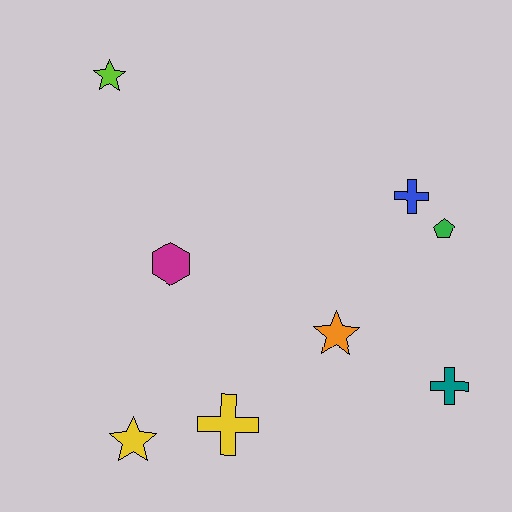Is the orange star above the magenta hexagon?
No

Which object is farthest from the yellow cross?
The lime star is farthest from the yellow cross.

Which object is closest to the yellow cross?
The yellow star is closest to the yellow cross.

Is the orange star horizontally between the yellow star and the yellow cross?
No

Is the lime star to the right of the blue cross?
No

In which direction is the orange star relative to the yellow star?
The orange star is to the right of the yellow star.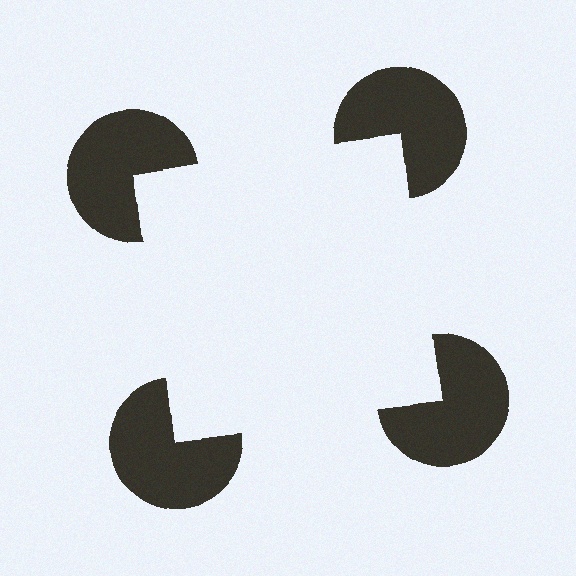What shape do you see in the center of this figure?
An illusory square — its edges are inferred from the aligned wedge cuts in the pac-man discs, not physically drawn.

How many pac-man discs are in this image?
There are 4 — one at each vertex of the illusory square.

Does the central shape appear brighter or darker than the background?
It typically appears slightly brighter than the background, even though no actual brightness change is drawn.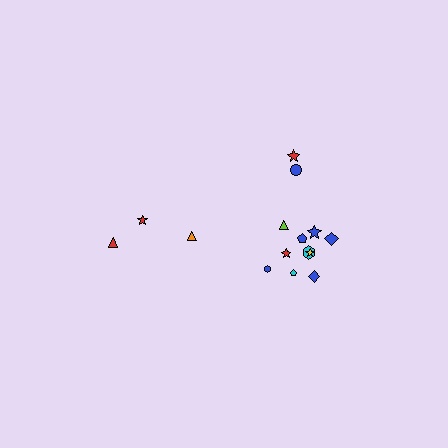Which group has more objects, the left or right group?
The right group.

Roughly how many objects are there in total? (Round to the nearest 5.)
Roughly 15 objects in total.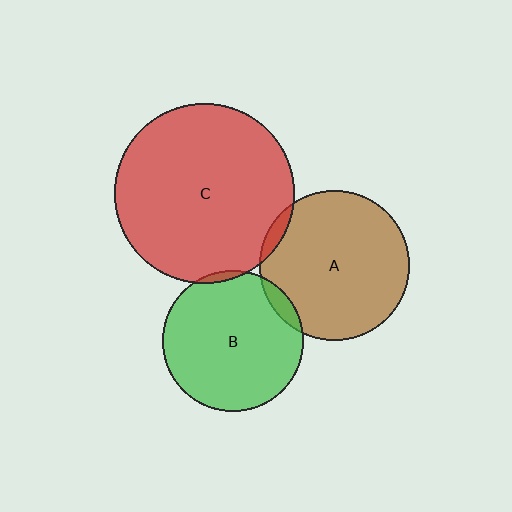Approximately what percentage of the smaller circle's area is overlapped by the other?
Approximately 5%.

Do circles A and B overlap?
Yes.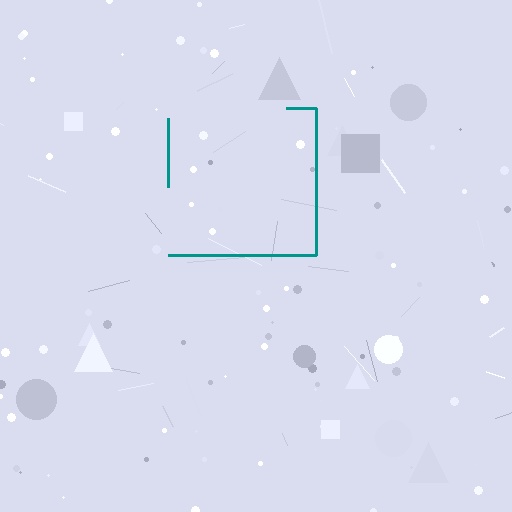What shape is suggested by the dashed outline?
The dashed outline suggests a square.